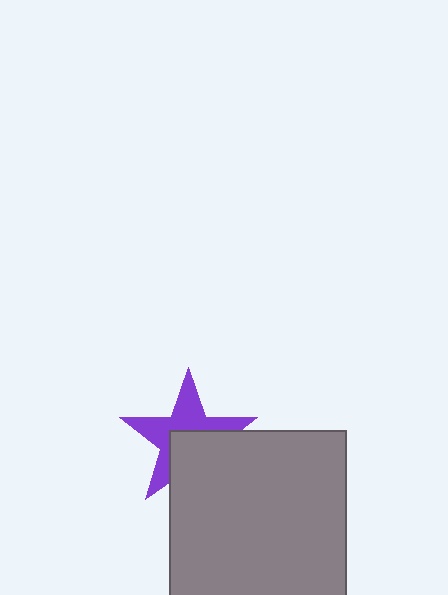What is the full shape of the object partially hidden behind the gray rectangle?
The partially hidden object is a purple star.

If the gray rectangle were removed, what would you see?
You would see the complete purple star.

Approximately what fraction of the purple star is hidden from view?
Roughly 45% of the purple star is hidden behind the gray rectangle.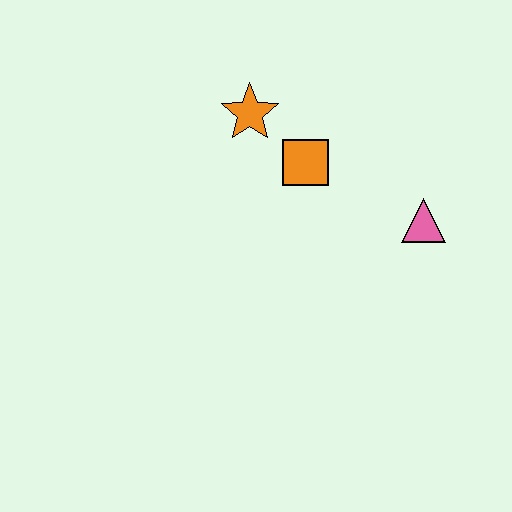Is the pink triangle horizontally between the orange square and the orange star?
No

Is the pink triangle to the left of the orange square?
No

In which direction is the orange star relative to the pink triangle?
The orange star is to the left of the pink triangle.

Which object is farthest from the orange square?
The pink triangle is farthest from the orange square.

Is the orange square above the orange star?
No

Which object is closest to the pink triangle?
The orange square is closest to the pink triangle.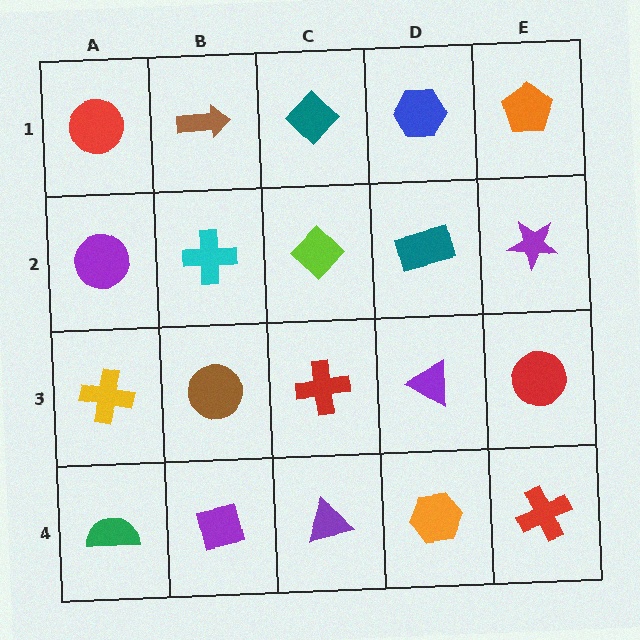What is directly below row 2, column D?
A purple triangle.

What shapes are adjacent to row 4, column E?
A red circle (row 3, column E), an orange hexagon (row 4, column D).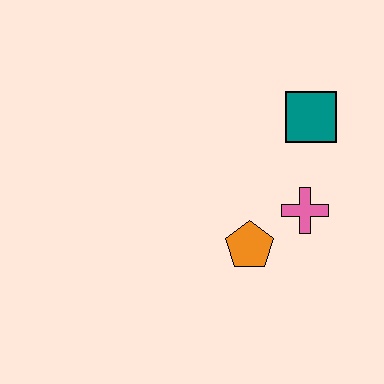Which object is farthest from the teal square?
The orange pentagon is farthest from the teal square.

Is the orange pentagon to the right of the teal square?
No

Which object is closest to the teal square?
The pink cross is closest to the teal square.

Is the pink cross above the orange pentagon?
Yes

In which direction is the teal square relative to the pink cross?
The teal square is above the pink cross.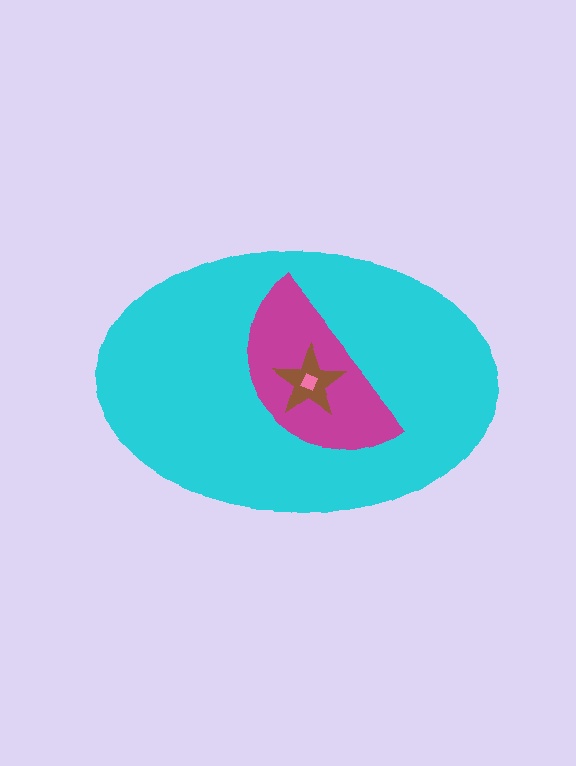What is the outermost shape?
The cyan ellipse.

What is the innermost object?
The pink square.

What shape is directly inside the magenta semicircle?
The brown star.